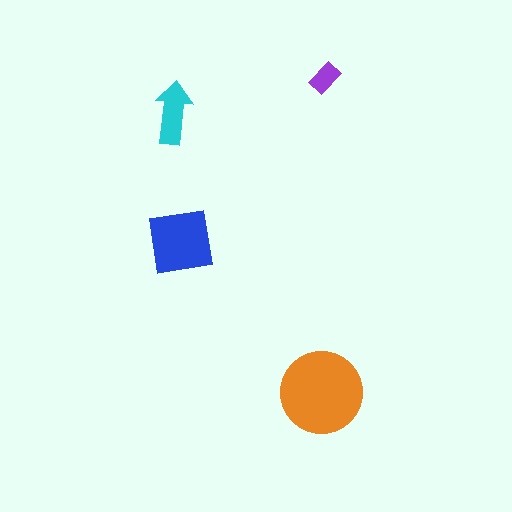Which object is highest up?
The purple rectangle is topmost.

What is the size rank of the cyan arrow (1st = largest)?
3rd.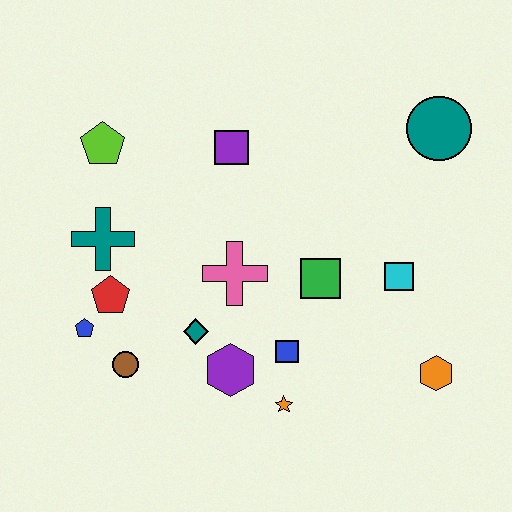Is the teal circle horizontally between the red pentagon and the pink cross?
No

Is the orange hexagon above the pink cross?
No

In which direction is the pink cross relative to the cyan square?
The pink cross is to the left of the cyan square.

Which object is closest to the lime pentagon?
The teal cross is closest to the lime pentagon.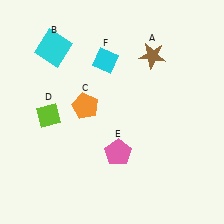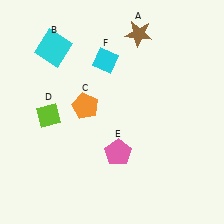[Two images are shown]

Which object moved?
The brown star (A) moved up.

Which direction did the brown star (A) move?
The brown star (A) moved up.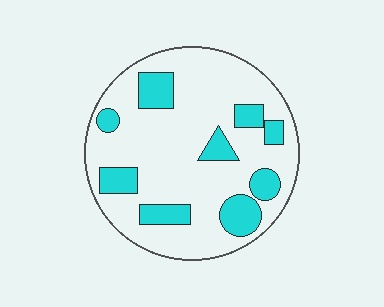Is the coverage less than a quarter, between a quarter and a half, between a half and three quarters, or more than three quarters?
Less than a quarter.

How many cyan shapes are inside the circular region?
9.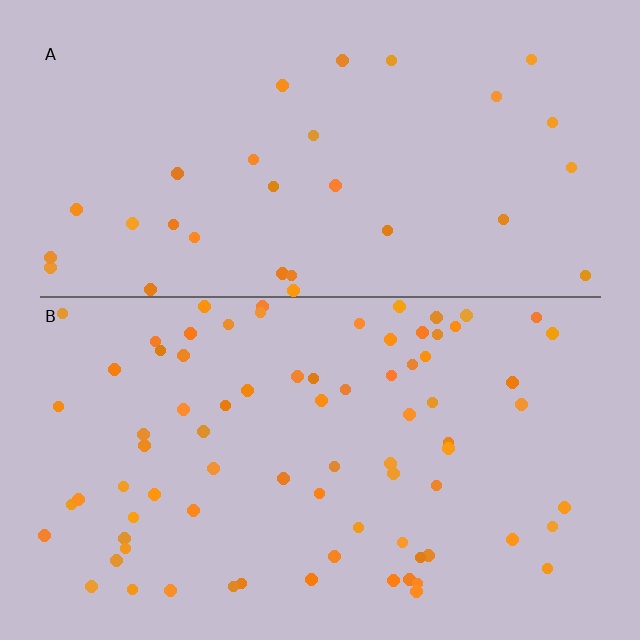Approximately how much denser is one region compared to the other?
Approximately 2.6× — region B over region A.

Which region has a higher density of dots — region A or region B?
B (the bottom).